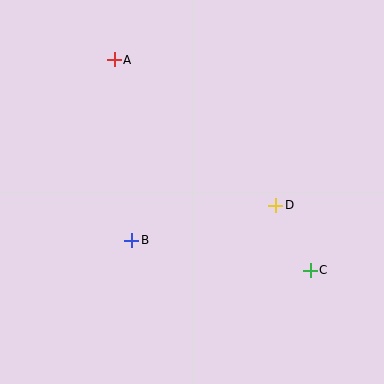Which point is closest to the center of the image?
Point B at (132, 240) is closest to the center.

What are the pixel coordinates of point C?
Point C is at (310, 270).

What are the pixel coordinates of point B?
Point B is at (132, 240).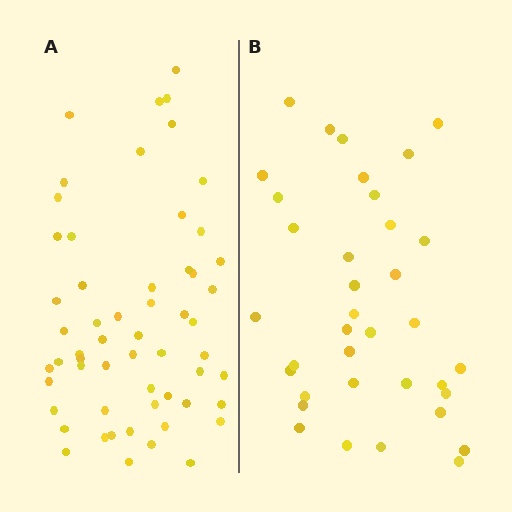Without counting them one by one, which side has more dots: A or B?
Region A (the left region) has more dots.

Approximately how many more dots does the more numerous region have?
Region A has approximately 20 more dots than region B.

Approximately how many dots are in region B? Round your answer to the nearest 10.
About 40 dots. (The exact count is 36, which rounds to 40.)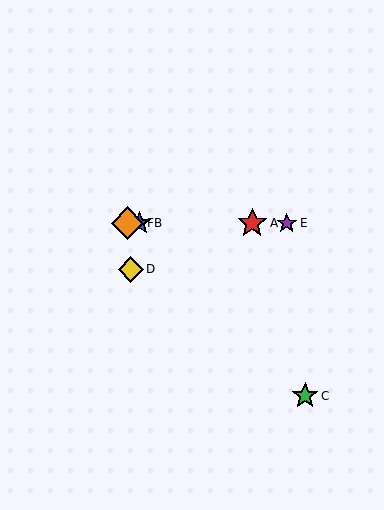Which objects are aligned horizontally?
Objects A, B, E, F are aligned horizontally.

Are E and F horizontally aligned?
Yes, both are at y≈223.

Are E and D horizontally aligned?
No, E is at y≈223 and D is at y≈269.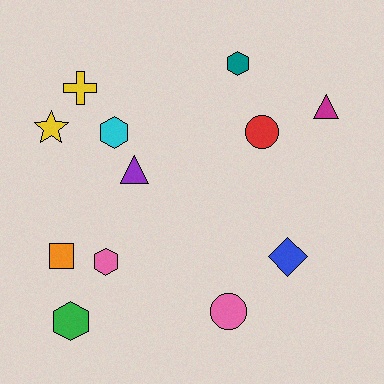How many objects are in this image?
There are 12 objects.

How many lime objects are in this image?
There are no lime objects.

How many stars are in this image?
There is 1 star.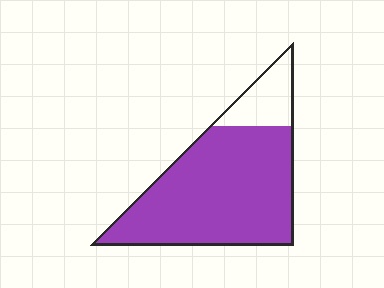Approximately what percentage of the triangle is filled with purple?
Approximately 85%.